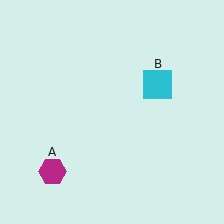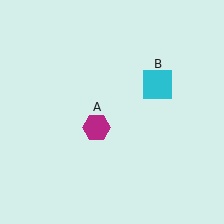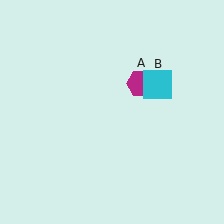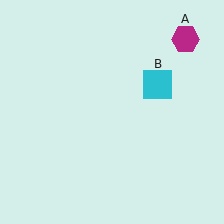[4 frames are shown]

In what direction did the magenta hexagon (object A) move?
The magenta hexagon (object A) moved up and to the right.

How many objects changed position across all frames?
1 object changed position: magenta hexagon (object A).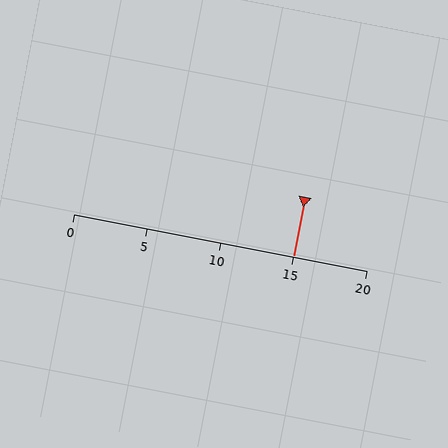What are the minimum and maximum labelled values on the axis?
The axis runs from 0 to 20.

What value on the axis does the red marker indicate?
The marker indicates approximately 15.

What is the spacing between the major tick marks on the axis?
The major ticks are spaced 5 apart.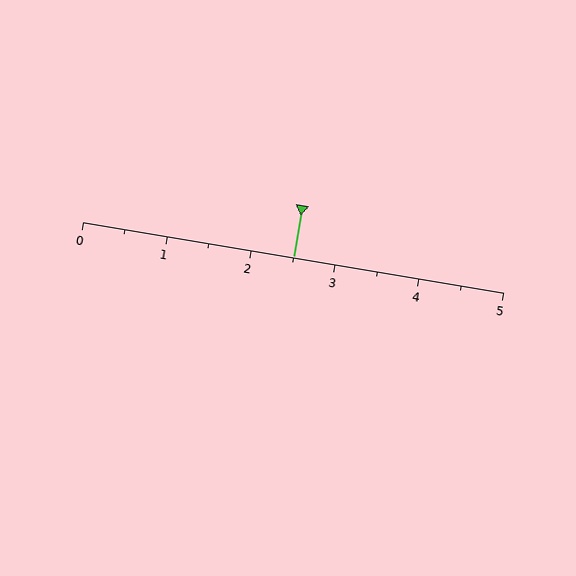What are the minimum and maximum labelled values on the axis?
The axis runs from 0 to 5.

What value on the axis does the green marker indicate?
The marker indicates approximately 2.5.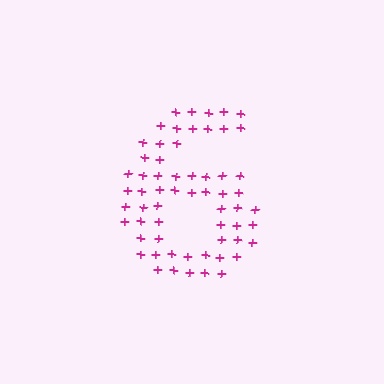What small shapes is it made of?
It is made of small plus signs.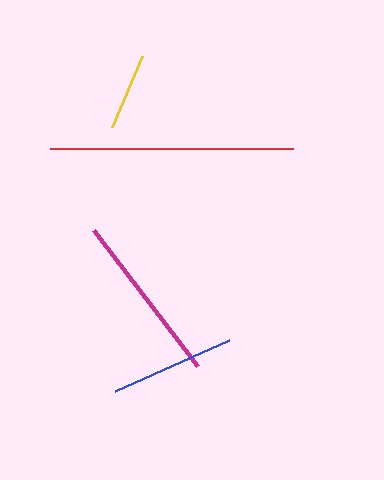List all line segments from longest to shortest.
From longest to shortest: red, magenta, blue, yellow.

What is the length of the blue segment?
The blue segment is approximately 125 pixels long.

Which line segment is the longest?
The red line is the longest at approximately 244 pixels.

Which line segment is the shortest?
The yellow line is the shortest at approximately 77 pixels.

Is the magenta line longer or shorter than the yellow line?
The magenta line is longer than the yellow line.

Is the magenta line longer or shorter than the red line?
The red line is longer than the magenta line.